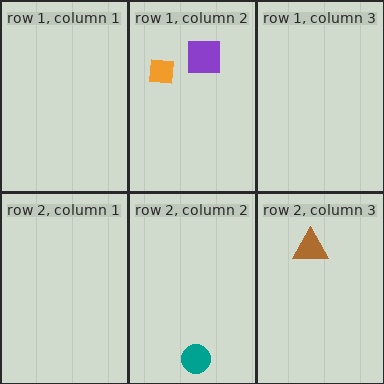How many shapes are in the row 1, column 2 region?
2.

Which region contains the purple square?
The row 1, column 2 region.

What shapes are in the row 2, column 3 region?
The brown triangle.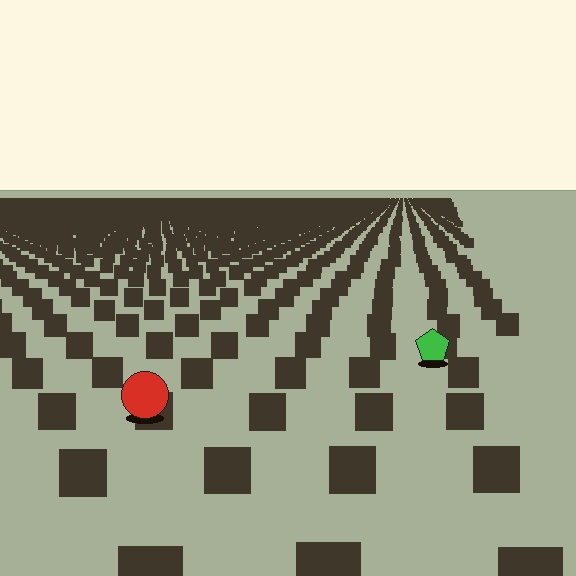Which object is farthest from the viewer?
The green pentagon is farthest from the viewer. It appears smaller and the ground texture around it is denser.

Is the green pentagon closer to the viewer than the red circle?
No. The red circle is closer — you can tell from the texture gradient: the ground texture is coarser near it.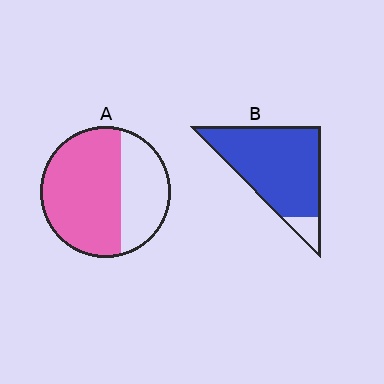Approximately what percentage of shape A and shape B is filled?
A is approximately 65% and B is approximately 90%.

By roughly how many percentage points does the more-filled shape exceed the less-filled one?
By roughly 25 percentage points (B over A).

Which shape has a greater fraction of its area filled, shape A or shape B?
Shape B.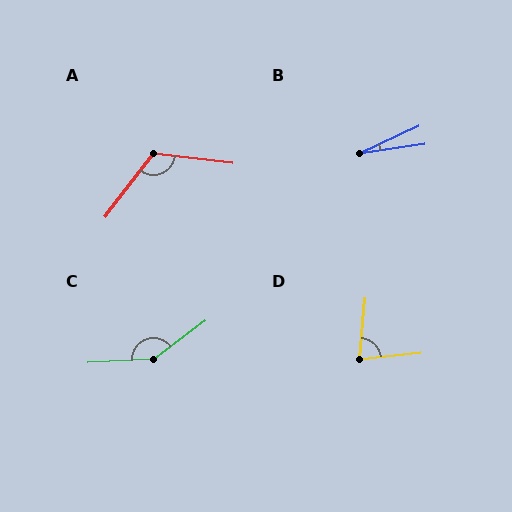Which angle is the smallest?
B, at approximately 16 degrees.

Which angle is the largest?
C, at approximately 145 degrees.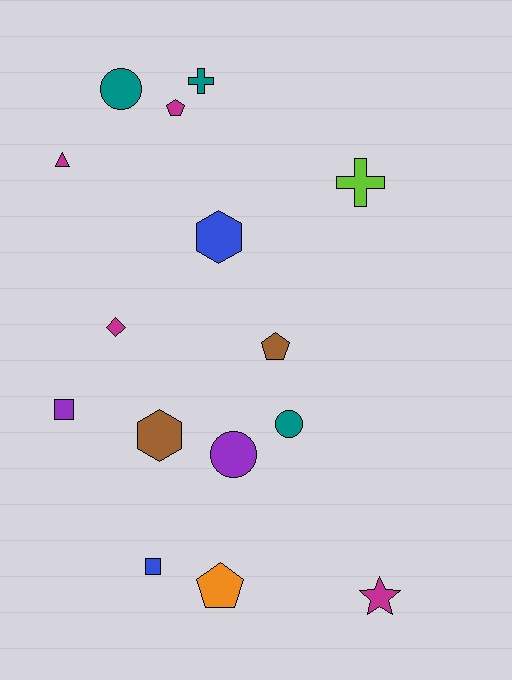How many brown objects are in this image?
There are 2 brown objects.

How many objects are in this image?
There are 15 objects.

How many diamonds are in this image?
There is 1 diamond.